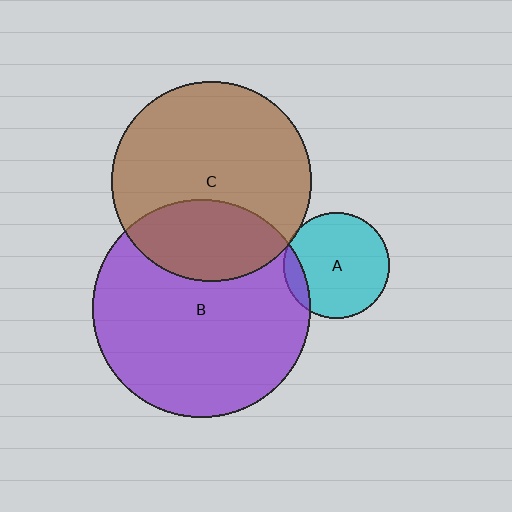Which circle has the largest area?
Circle B (purple).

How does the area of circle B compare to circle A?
Approximately 4.2 times.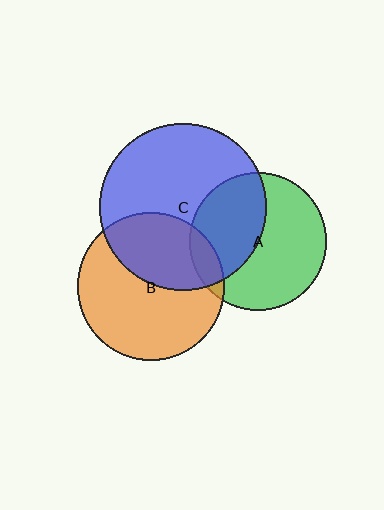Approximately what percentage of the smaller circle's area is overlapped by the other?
Approximately 40%.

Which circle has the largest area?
Circle C (blue).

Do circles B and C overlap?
Yes.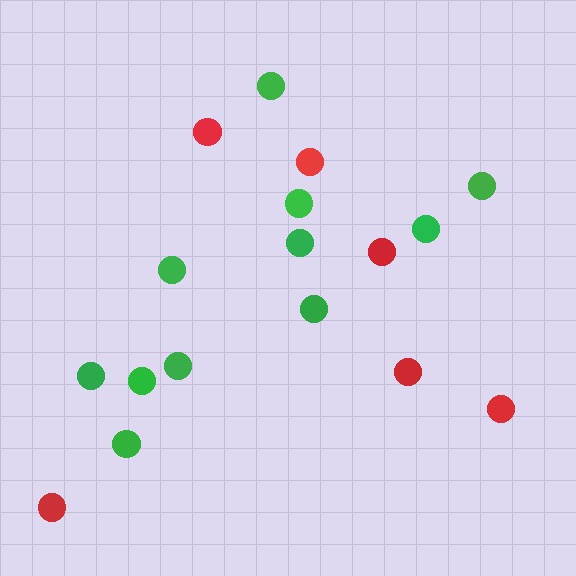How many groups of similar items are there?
There are 2 groups: one group of green circles (11) and one group of red circles (6).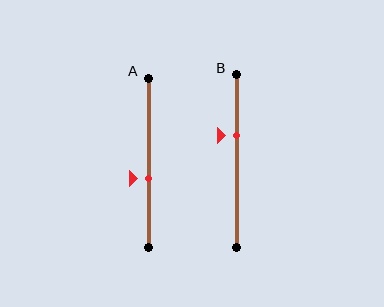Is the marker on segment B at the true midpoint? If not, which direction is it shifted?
No, the marker on segment B is shifted upward by about 14% of the segment length.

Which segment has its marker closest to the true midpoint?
Segment A has its marker closest to the true midpoint.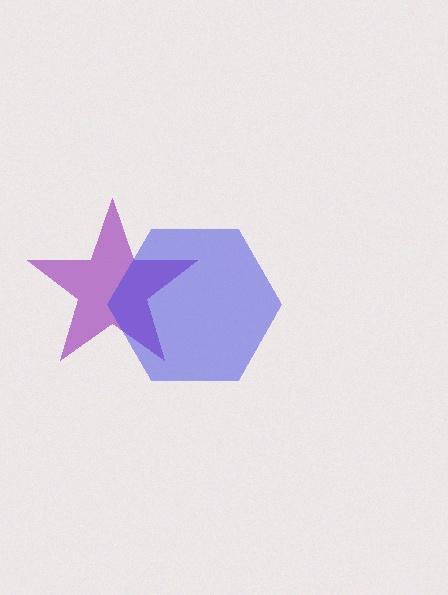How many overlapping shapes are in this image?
There are 2 overlapping shapes in the image.